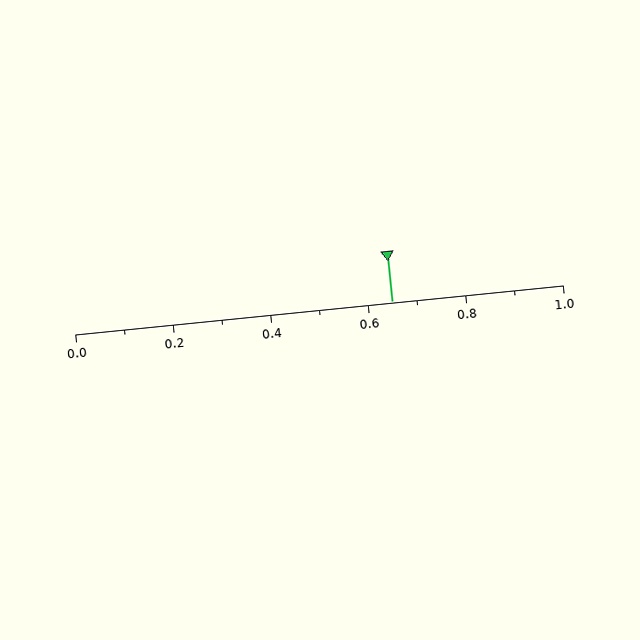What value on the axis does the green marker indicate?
The marker indicates approximately 0.65.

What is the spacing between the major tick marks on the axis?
The major ticks are spaced 0.2 apart.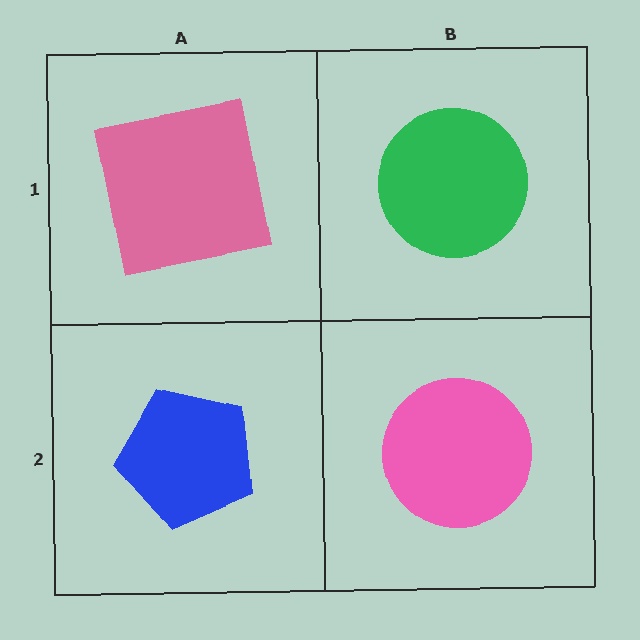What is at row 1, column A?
A pink square.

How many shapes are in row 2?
2 shapes.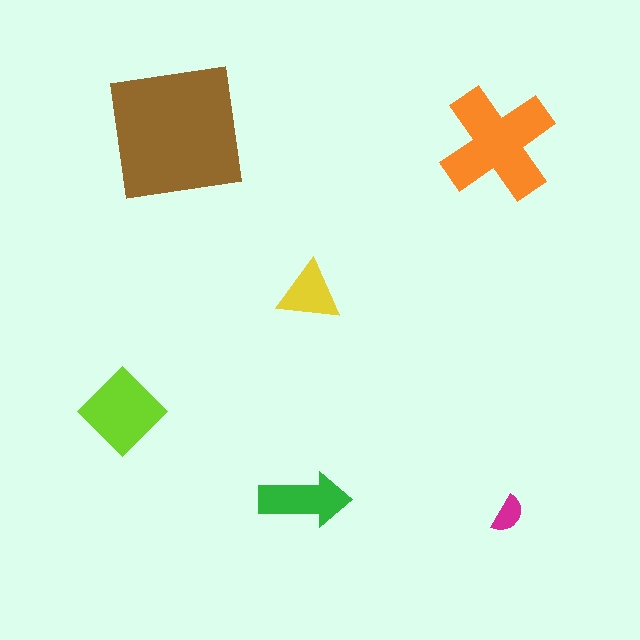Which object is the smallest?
The magenta semicircle.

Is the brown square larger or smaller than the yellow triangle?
Larger.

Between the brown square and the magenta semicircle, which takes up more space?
The brown square.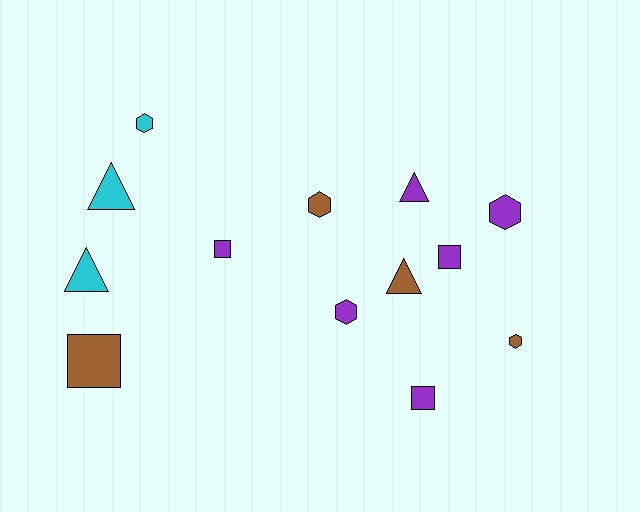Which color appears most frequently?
Purple, with 6 objects.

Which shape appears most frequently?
Hexagon, with 5 objects.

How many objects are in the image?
There are 13 objects.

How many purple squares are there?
There are 3 purple squares.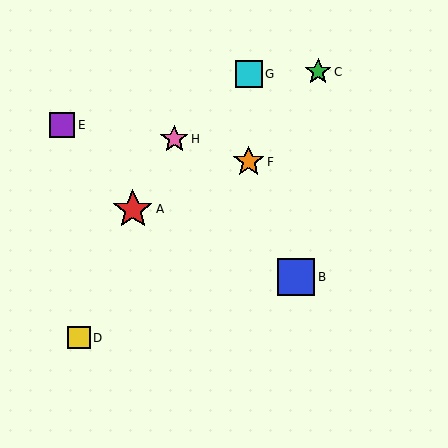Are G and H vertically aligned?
No, G is at x≈249 and H is at x≈174.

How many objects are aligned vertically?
2 objects (F, G) are aligned vertically.